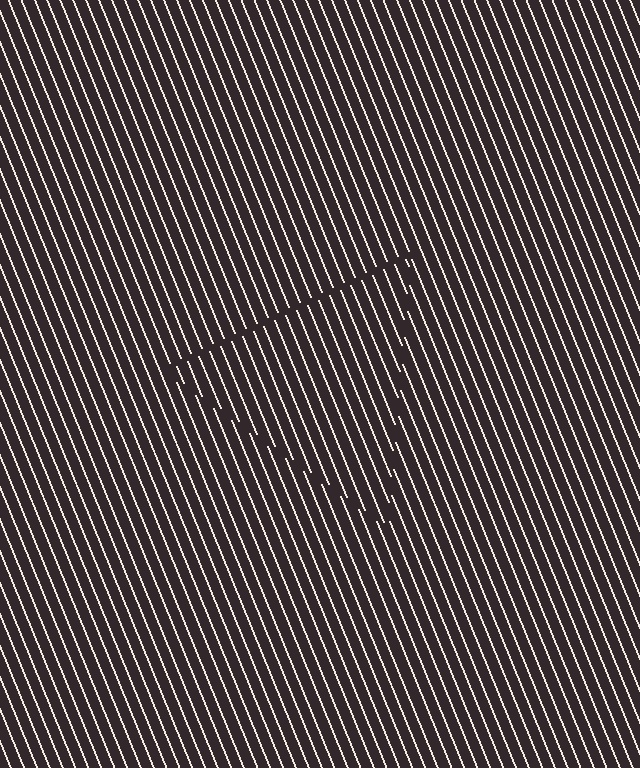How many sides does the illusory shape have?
3 sides — the line-ends trace a triangle.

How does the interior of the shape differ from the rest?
The interior of the shape contains the same grating, shifted by half a period — the contour is defined by the phase discontinuity where line-ends from the inner and outer gratings abut.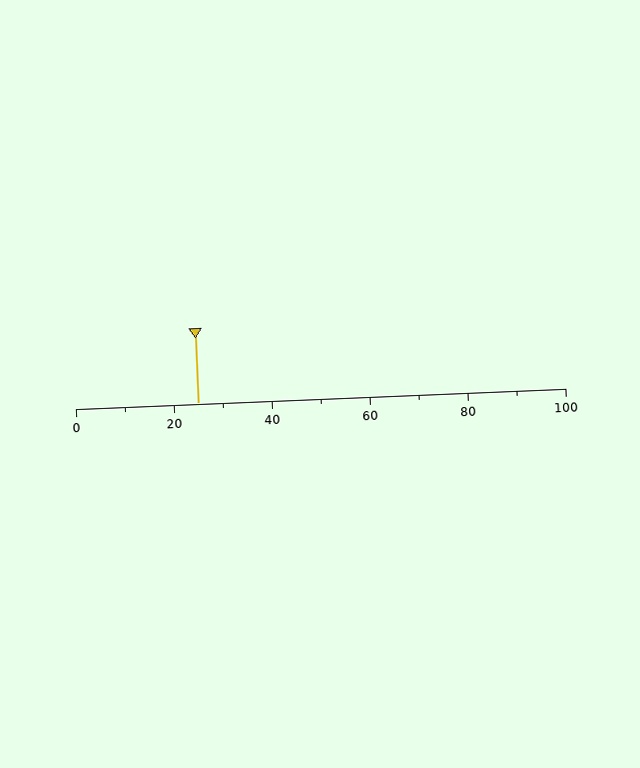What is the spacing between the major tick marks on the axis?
The major ticks are spaced 20 apart.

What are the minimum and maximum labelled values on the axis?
The axis runs from 0 to 100.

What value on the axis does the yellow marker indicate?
The marker indicates approximately 25.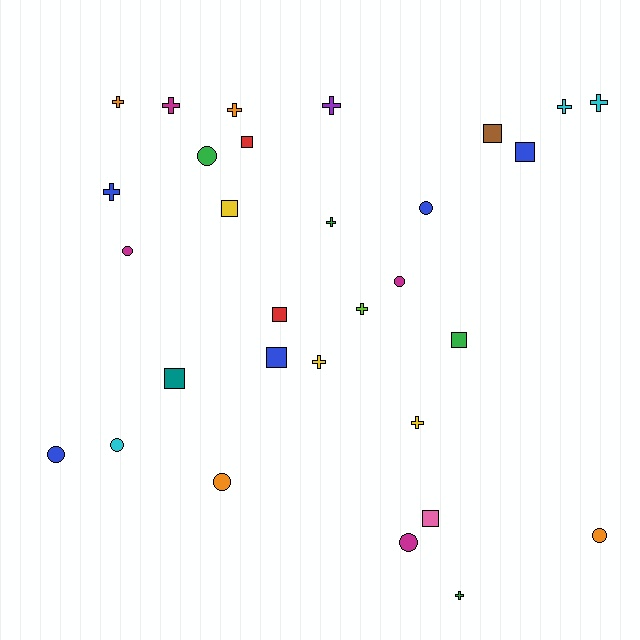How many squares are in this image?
There are 9 squares.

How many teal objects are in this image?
There is 1 teal object.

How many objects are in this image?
There are 30 objects.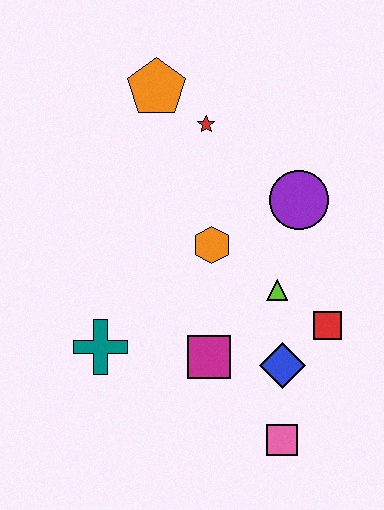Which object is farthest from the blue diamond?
The orange pentagon is farthest from the blue diamond.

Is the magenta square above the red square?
No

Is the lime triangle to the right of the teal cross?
Yes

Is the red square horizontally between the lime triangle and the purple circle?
No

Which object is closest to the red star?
The orange pentagon is closest to the red star.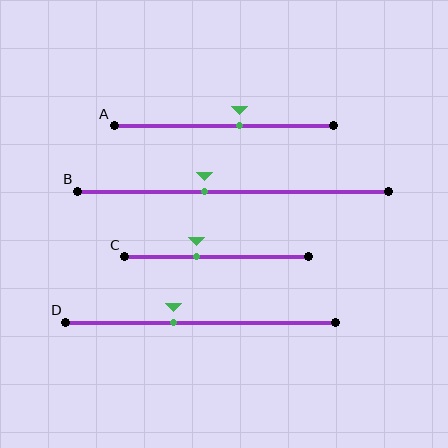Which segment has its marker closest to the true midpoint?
Segment A has its marker closest to the true midpoint.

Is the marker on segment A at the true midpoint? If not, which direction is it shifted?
No, the marker on segment A is shifted to the right by about 7% of the segment length.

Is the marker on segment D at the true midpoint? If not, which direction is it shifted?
No, the marker on segment D is shifted to the left by about 10% of the segment length.